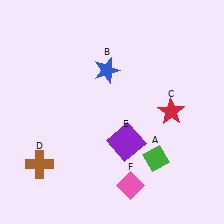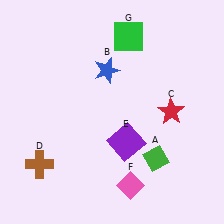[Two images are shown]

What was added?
A green square (G) was added in Image 2.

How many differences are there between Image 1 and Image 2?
There is 1 difference between the two images.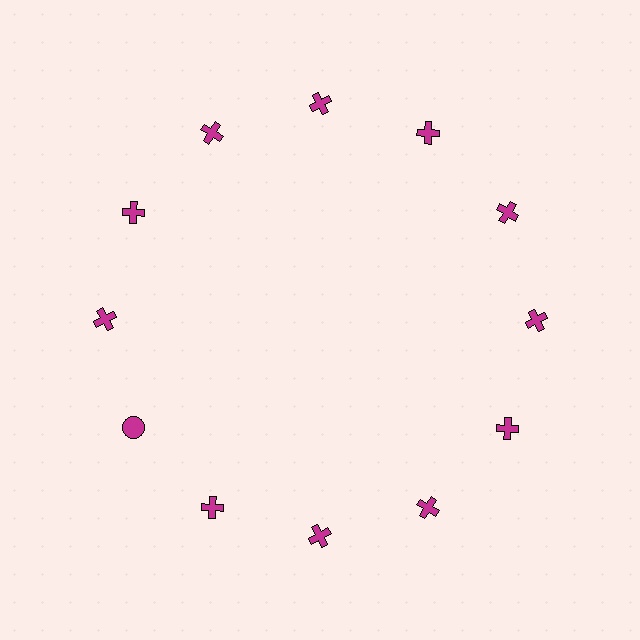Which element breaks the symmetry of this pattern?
The magenta circle at roughly the 8 o'clock position breaks the symmetry. All other shapes are magenta crosses.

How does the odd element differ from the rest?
It has a different shape: circle instead of cross.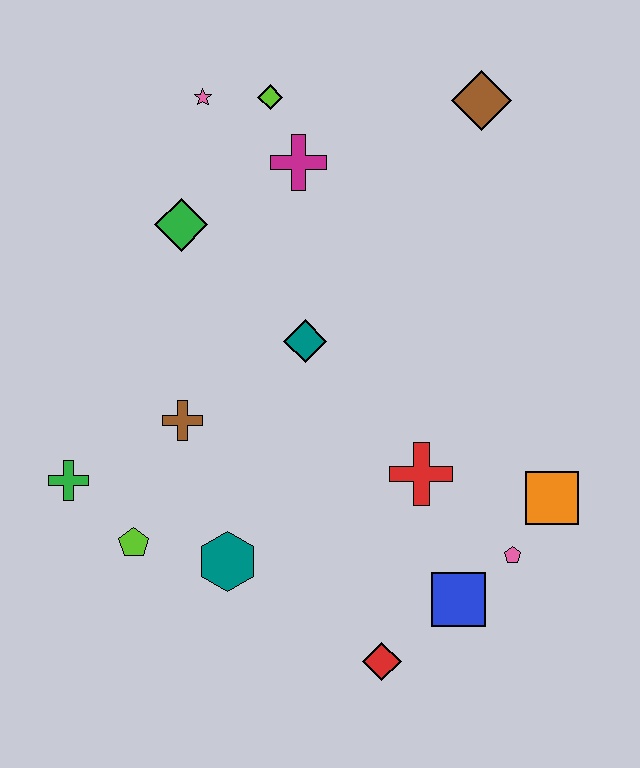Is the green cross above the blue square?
Yes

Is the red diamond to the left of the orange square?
Yes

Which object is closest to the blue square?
The pink pentagon is closest to the blue square.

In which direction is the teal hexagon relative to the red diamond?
The teal hexagon is to the left of the red diamond.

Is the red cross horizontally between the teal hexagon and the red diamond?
No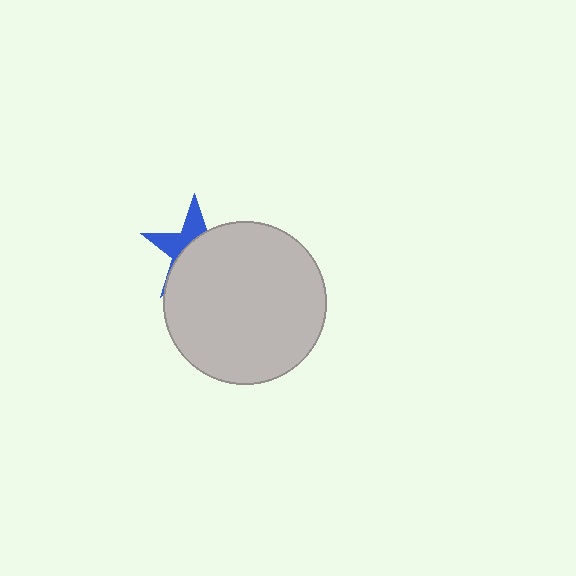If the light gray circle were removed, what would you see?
You would see the complete blue star.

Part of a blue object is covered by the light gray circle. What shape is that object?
It is a star.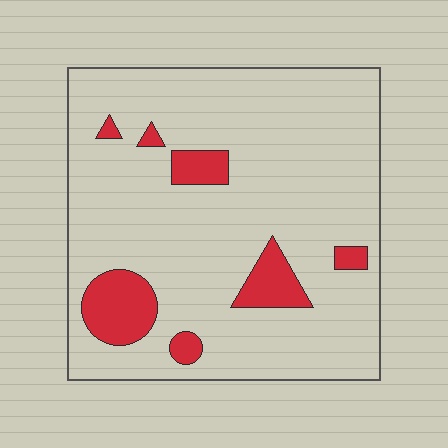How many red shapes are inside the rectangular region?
7.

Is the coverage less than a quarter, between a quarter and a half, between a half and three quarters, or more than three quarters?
Less than a quarter.